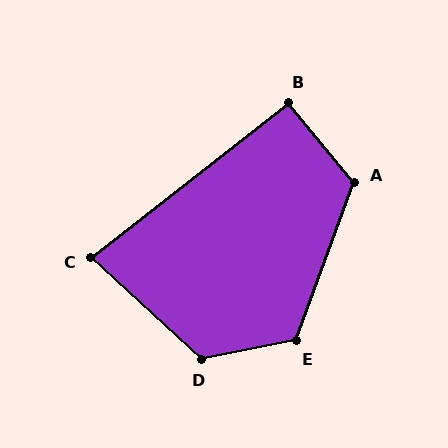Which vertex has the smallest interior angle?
C, at approximately 81 degrees.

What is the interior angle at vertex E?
Approximately 122 degrees (obtuse).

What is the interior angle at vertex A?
Approximately 120 degrees (obtuse).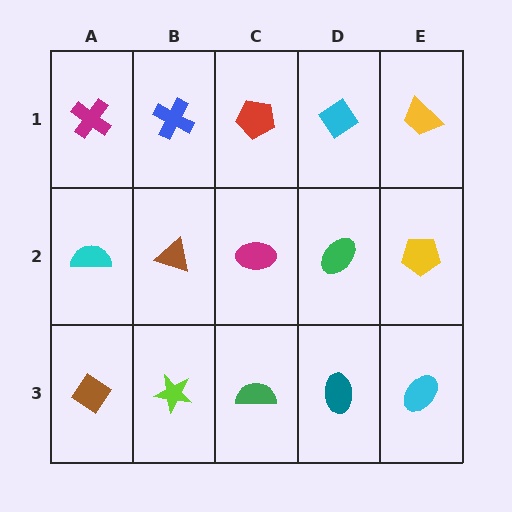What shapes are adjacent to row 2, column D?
A cyan diamond (row 1, column D), a teal ellipse (row 3, column D), a magenta ellipse (row 2, column C), a yellow pentagon (row 2, column E).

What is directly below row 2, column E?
A cyan ellipse.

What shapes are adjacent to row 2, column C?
A red pentagon (row 1, column C), a green semicircle (row 3, column C), a brown triangle (row 2, column B), a green ellipse (row 2, column D).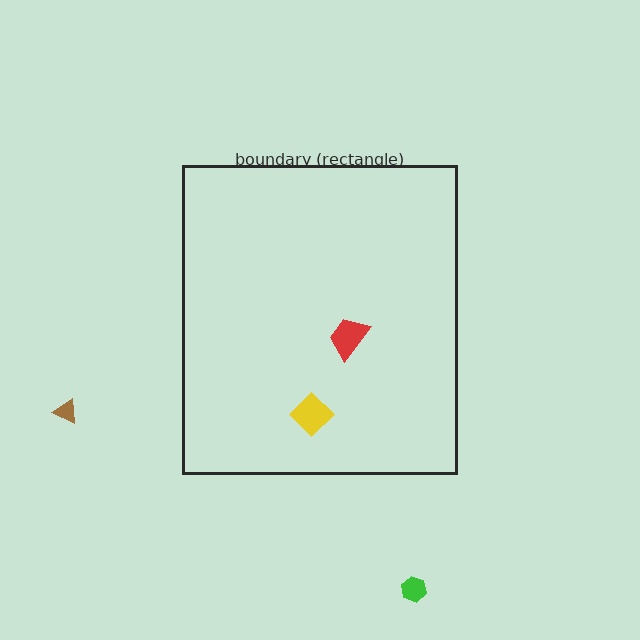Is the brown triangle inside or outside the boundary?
Outside.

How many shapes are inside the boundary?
2 inside, 2 outside.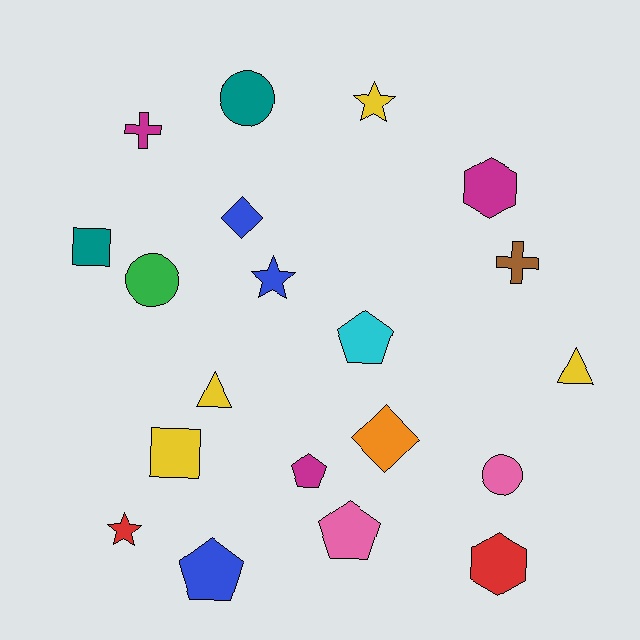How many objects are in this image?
There are 20 objects.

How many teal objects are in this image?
There are 2 teal objects.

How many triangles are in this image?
There are 2 triangles.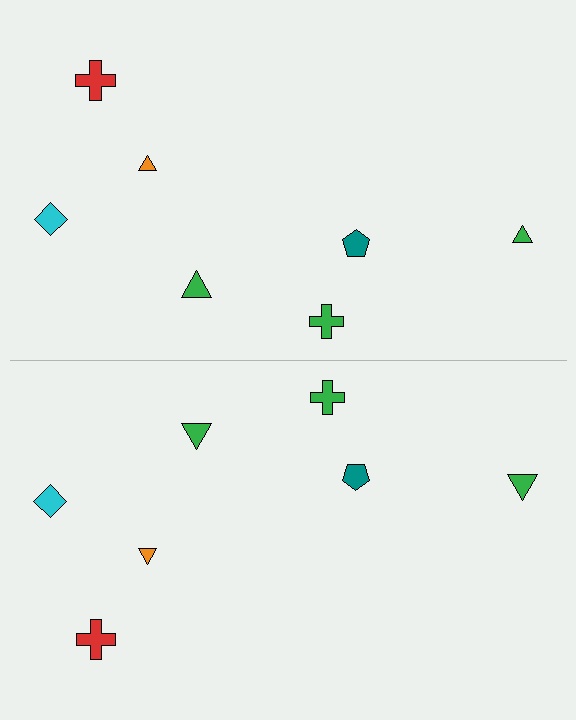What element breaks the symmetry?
The green triangle on the bottom side has a different size than its mirror counterpart.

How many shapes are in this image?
There are 14 shapes in this image.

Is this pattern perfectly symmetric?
No, the pattern is not perfectly symmetric. The green triangle on the bottom side has a different size than its mirror counterpart.